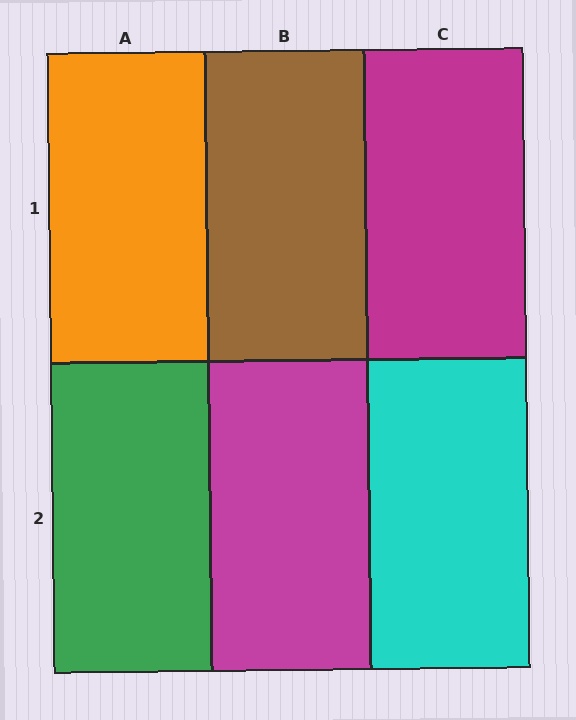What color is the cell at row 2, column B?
Magenta.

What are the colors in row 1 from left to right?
Orange, brown, magenta.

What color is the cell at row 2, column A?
Green.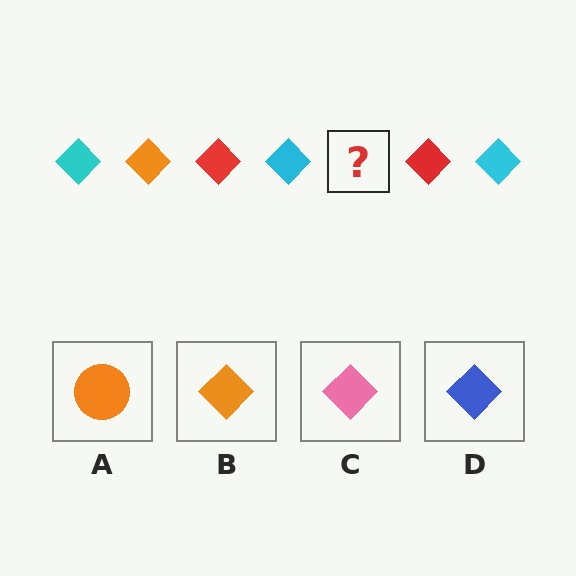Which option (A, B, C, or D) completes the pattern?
B.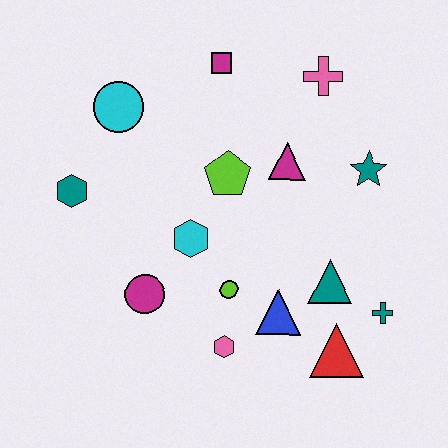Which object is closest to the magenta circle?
The cyan hexagon is closest to the magenta circle.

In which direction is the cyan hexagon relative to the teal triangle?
The cyan hexagon is to the left of the teal triangle.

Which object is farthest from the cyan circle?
The teal cross is farthest from the cyan circle.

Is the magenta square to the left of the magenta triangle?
Yes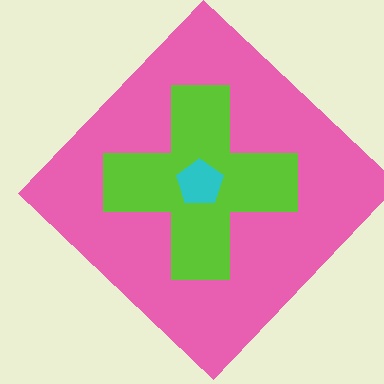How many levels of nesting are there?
3.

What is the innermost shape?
The cyan pentagon.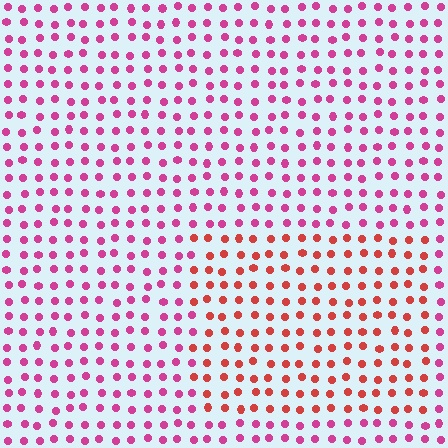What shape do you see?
I see a rectangle.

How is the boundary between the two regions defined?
The boundary is defined purely by a slight shift in hue (about 37 degrees). Spacing, size, and orientation are identical on both sides.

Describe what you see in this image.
The image is filled with small magenta elements in a uniform arrangement. A rectangle-shaped region is visible where the elements are tinted to a slightly different hue, forming a subtle color boundary.